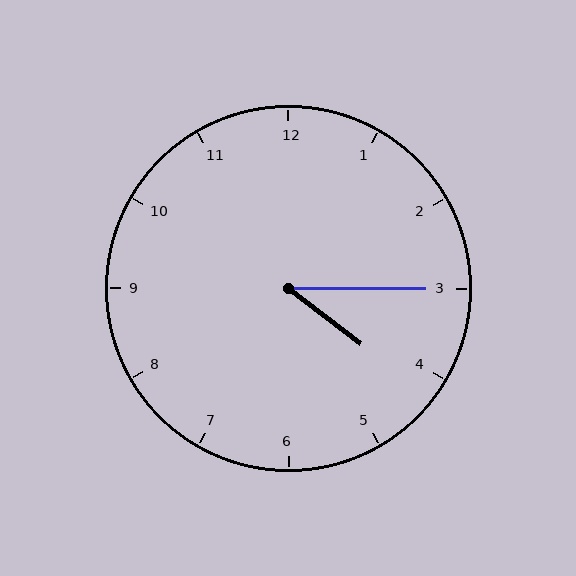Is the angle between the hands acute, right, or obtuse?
It is acute.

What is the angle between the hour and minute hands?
Approximately 38 degrees.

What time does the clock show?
4:15.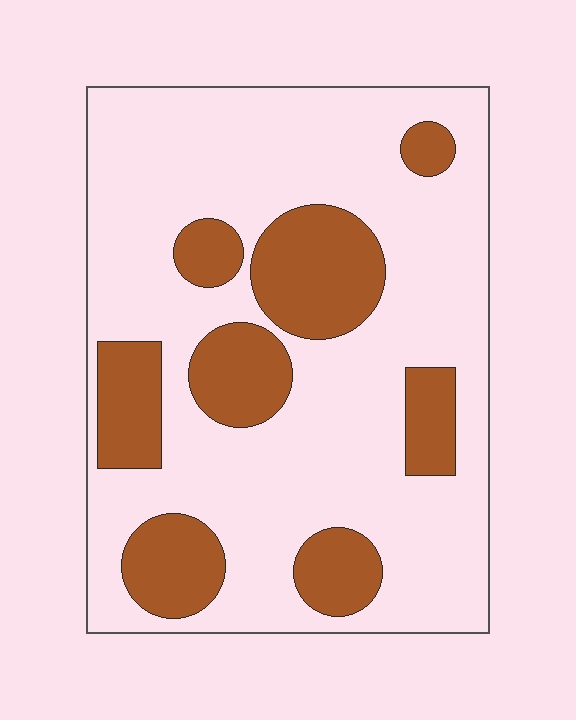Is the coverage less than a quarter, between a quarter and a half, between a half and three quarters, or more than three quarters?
Between a quarter and a half.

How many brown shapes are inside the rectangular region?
8.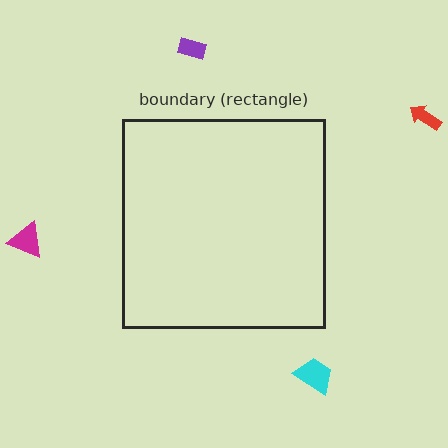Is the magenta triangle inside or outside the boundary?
Outside.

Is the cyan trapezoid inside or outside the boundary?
Outside.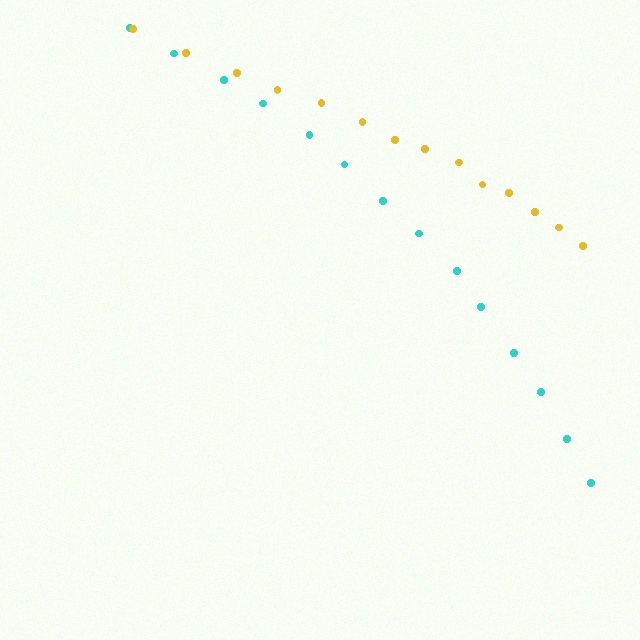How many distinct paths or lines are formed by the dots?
There are 2 distinct paths.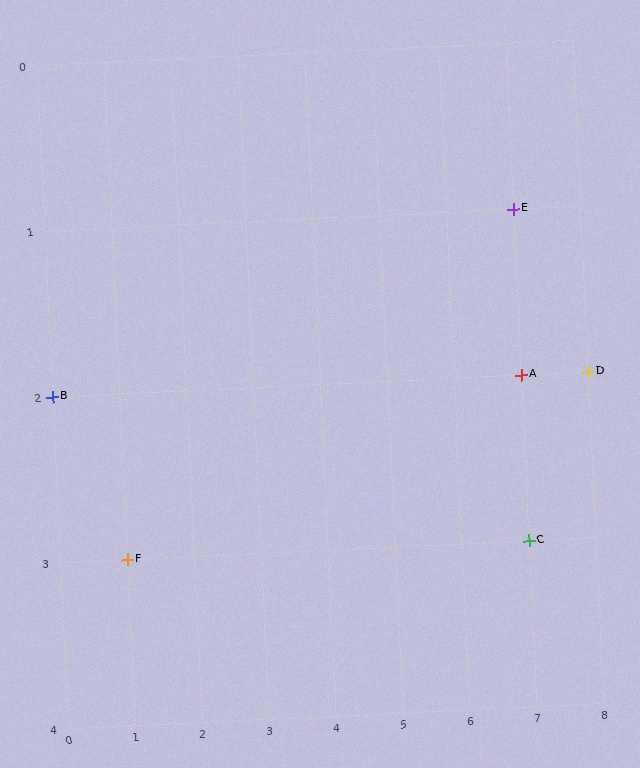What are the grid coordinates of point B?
Point B is at grid coordinates (0, 2).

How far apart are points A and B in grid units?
Points A and B are 7 columns apart.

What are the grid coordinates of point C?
Point C is at grid coordinates (7, 3).